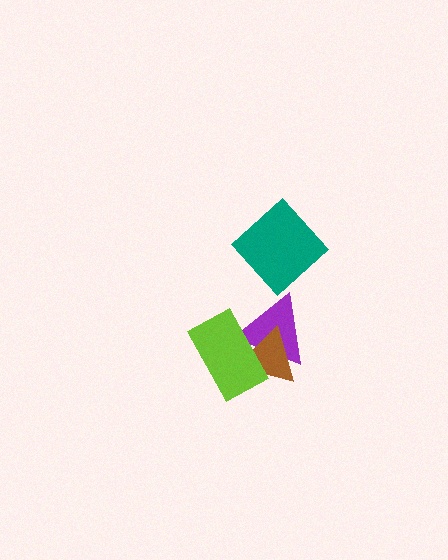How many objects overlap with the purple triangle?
2 objects overlap with the purple triangle.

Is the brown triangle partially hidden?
Yes, it is partially covered by another shape.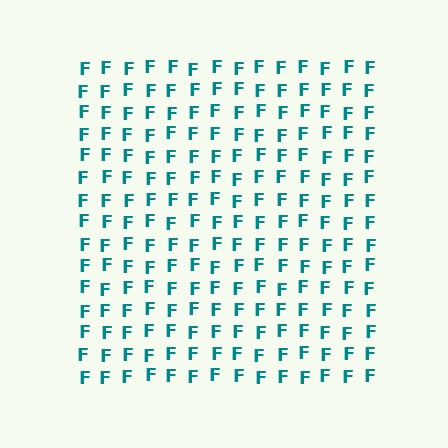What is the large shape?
The large shape is a square.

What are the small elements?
The small elements are letter F's.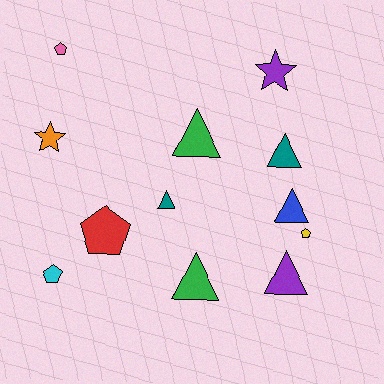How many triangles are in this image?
There are 6 triangles.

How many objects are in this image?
There are 12 objects.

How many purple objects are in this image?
There are 2 purple objects.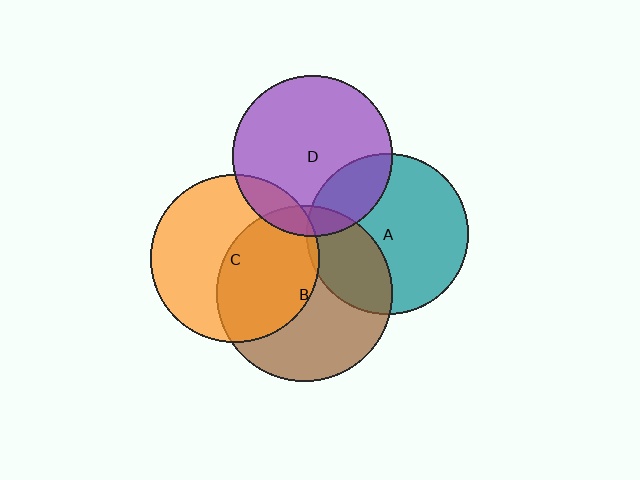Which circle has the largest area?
Circle B (brown).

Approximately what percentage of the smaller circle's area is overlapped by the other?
Approximately 10%.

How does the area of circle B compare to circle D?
Approximately 1.2 times.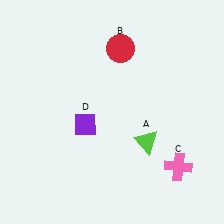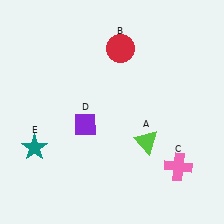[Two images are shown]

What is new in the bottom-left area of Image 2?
A teal star (E) was added in the bottom-left area of Image 2.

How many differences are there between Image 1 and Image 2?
There is 1 difference between the two images.